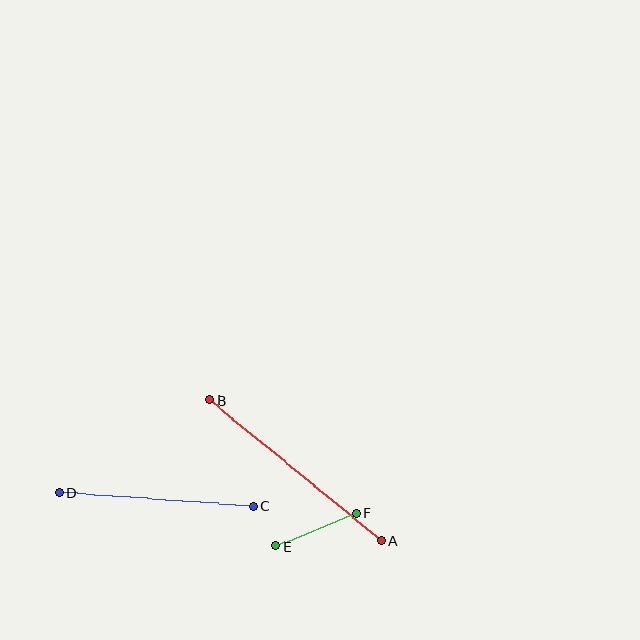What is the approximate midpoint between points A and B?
The midpoint is at approximately (295, 470) pixels.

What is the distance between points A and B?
The distance is approximately 222 pixels.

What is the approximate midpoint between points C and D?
The midpoint is at approximately (156, 500) pixels.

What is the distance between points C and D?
The distance is approximately 194 pixels.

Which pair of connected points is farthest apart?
Points A and B are farthest apart.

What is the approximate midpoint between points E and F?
The midpoint is at approximately (316, 529) pixels.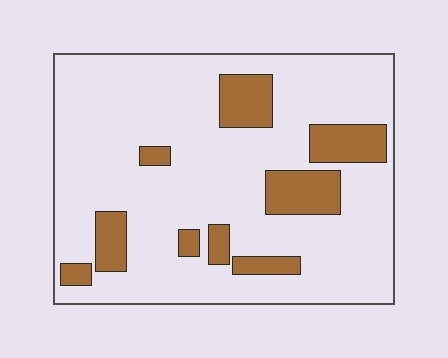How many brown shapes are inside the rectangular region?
9.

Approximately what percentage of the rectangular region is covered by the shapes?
Approximately 20%.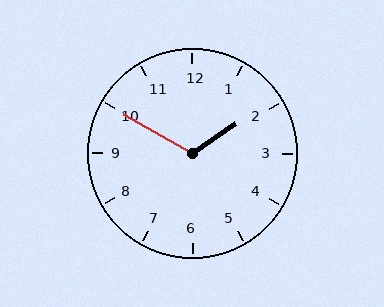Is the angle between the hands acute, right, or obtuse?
It is obtuse.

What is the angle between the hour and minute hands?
Approximately 115 degrees.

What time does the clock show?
1:50.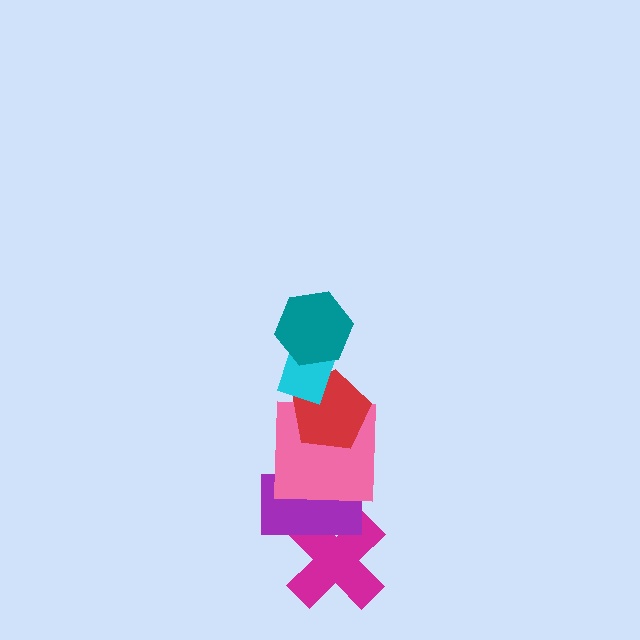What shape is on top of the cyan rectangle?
The teal hexagon is on top of the cyan rectangle.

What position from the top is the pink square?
The pink square is 4th from the top.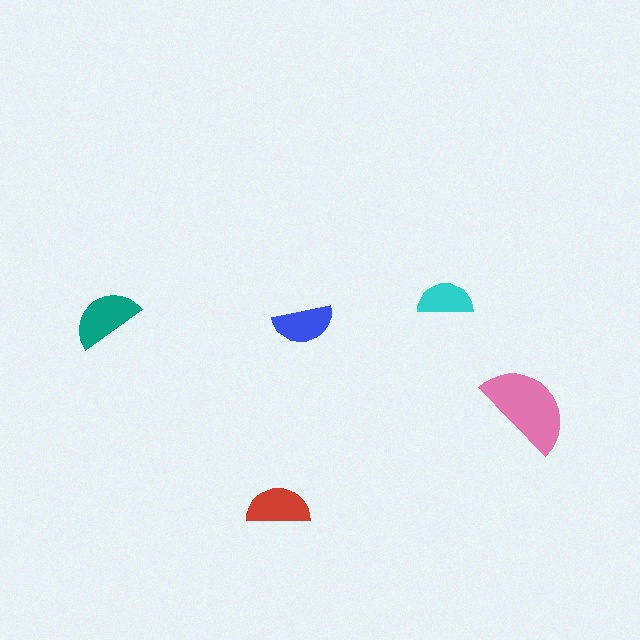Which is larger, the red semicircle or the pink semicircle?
The pink one.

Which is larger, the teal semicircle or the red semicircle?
The teal one.